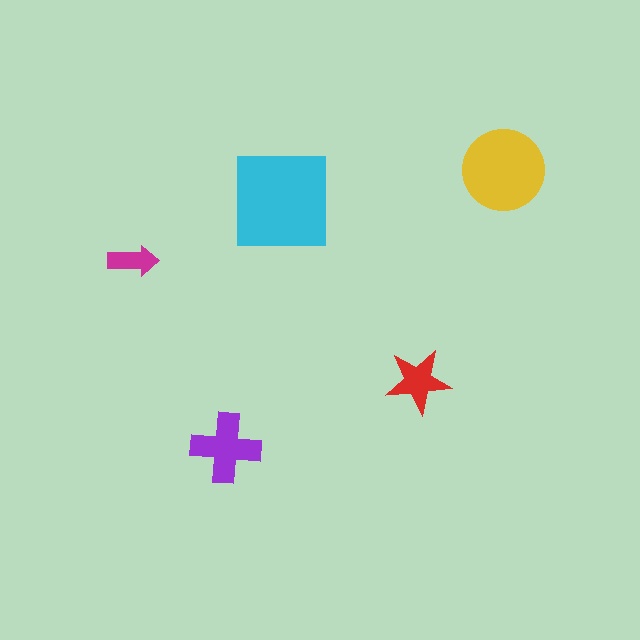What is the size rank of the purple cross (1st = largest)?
3rd.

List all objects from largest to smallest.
The cyan square, the yellow circle, the purple cross, the red star, the magenta arrow.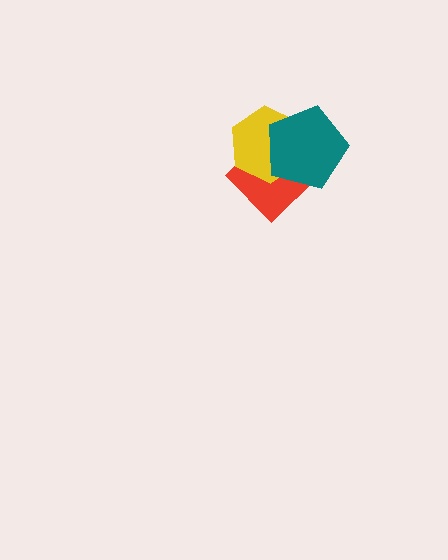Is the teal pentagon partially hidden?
No, no other shape covers it.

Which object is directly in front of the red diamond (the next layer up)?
The yellow hexagon is directly in front of the red diamond.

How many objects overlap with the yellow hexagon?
2 objects overlap with the yellow hexagon.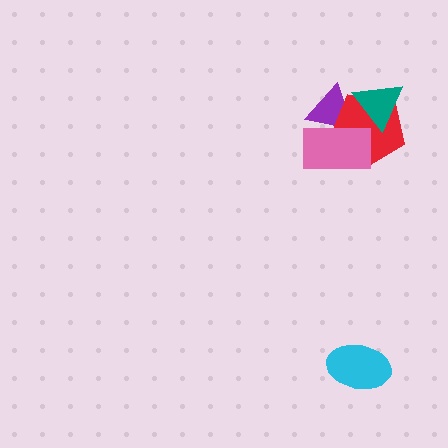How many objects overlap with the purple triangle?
3 objects overlap with the purple triangle.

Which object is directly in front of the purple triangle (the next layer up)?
The red pentagon is directly in front of the purple triangle.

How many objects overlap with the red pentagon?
3 objects overlap with the red pentagon.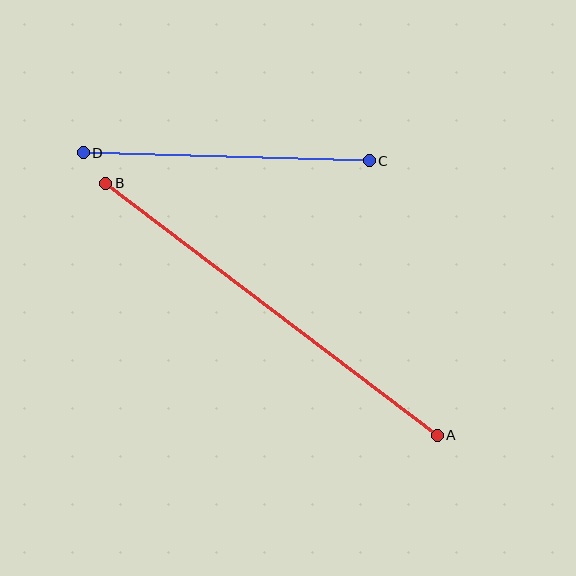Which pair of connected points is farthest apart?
Points A and B are farthest apart.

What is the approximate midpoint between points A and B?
The midpoint is at approximately (271, 309) pixels.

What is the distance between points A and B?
The distance is approximately 417 pixels.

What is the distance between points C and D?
The distance is approximately 286 pixels.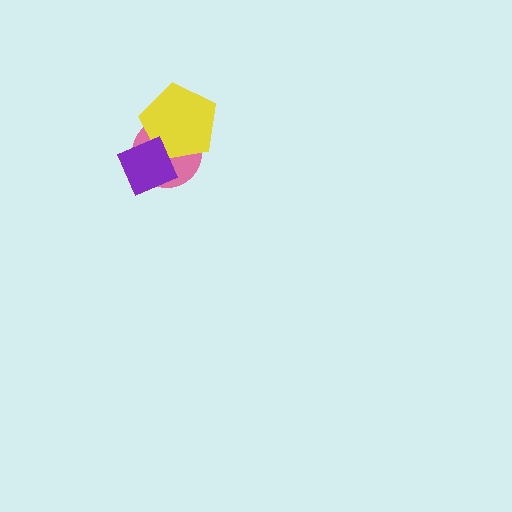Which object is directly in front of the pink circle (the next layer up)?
The yellow pentagon is directly in front of the pink circle.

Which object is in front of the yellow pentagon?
The purple diamond is in front of the yellow pentagon.